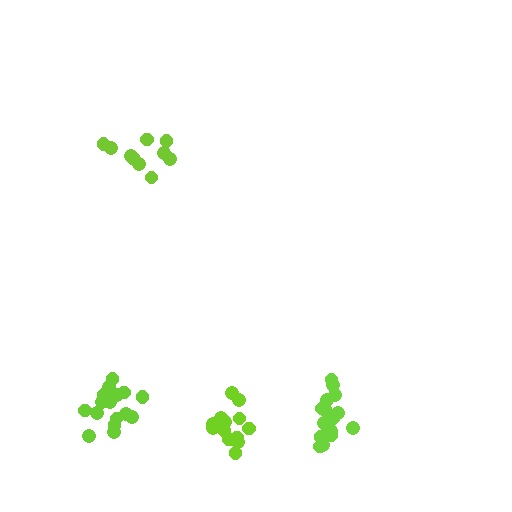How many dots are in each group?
Group 1: 16 dots, Group 2: 16 dots, Group 3: 10 dots, Group 4: 16 dots (58 total).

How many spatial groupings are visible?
There are 4 spatial groupings.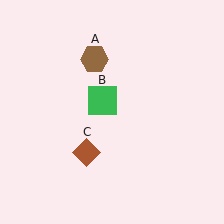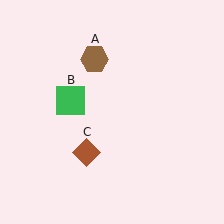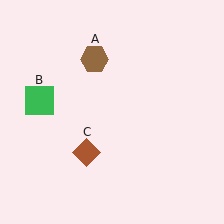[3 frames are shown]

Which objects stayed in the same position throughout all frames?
Brown hexagon (object A) and brown diamond (object C) remained stationary.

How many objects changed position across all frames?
1 object changed position: green square (object B).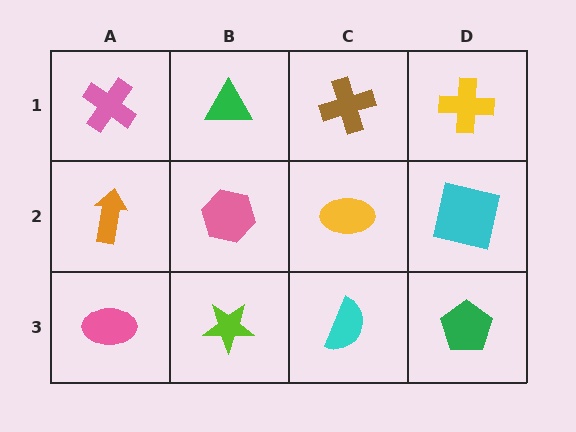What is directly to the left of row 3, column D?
A cyan semicircle.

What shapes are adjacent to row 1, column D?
A cyan square (row 2, column D), a brown cross (row 1, column C).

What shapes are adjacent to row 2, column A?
A pink cross (row 1, column A), a pink ellipse (row 3, column A), a pink hexagon (row 2, column B).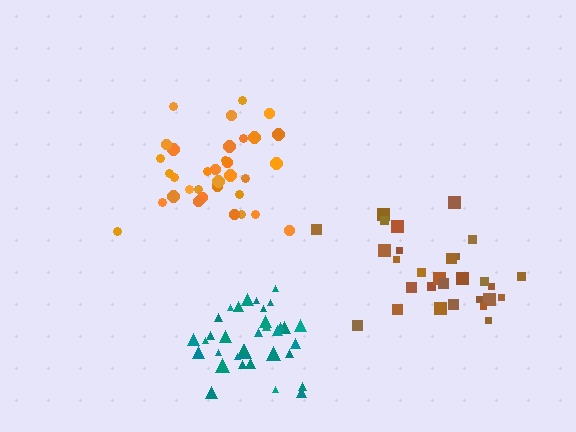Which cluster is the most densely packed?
Teal.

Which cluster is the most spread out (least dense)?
Brown.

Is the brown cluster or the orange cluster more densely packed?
Orange.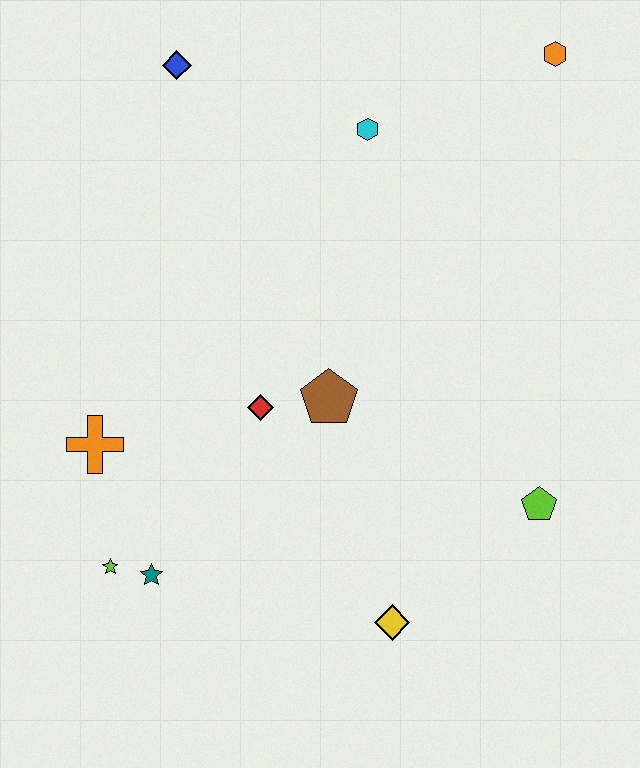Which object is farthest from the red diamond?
The orange hexagon is farthest from the red diamond.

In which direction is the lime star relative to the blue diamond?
The lime star is below the blue diamond.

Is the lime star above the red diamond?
No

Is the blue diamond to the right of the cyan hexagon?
No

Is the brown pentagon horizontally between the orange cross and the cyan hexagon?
Yes